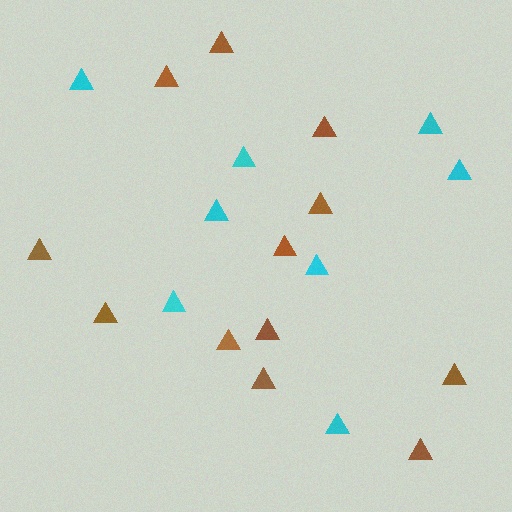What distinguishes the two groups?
There are 2 groups: one group of brown triangles (12) and one group of cyan triangles (8).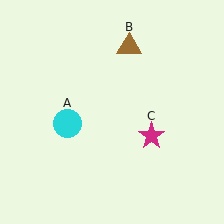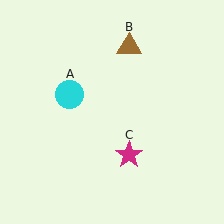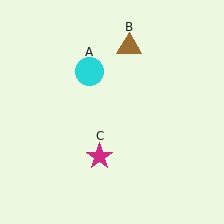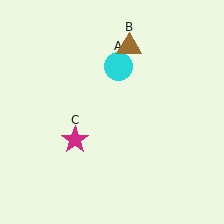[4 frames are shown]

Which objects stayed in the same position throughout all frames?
Brown triangle (object B) remained stationary.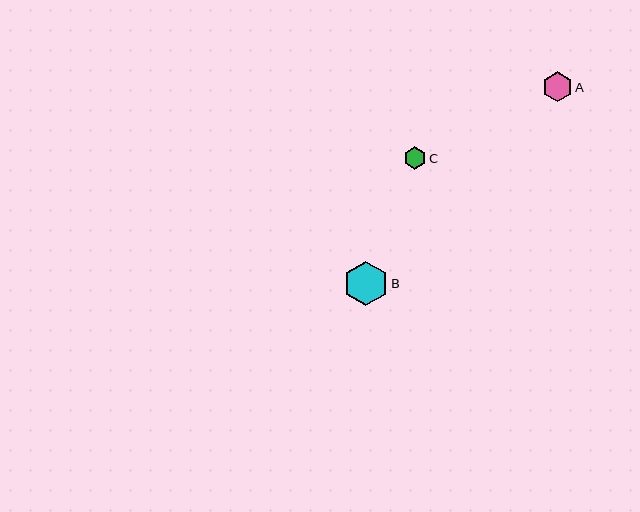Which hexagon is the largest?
Hexagon B is the largest with a size of approximately 45 pixels.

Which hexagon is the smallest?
Hexagon C is the smallest with a size of approximately 23 pixels.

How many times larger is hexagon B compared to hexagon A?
Hexagon B is approximately 1.5 times the size of hexagon A.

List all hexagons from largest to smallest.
From largest to smallest: B, A, C.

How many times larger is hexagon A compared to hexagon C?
Hexagon A is approximately 1.3 times the size of hexagon C.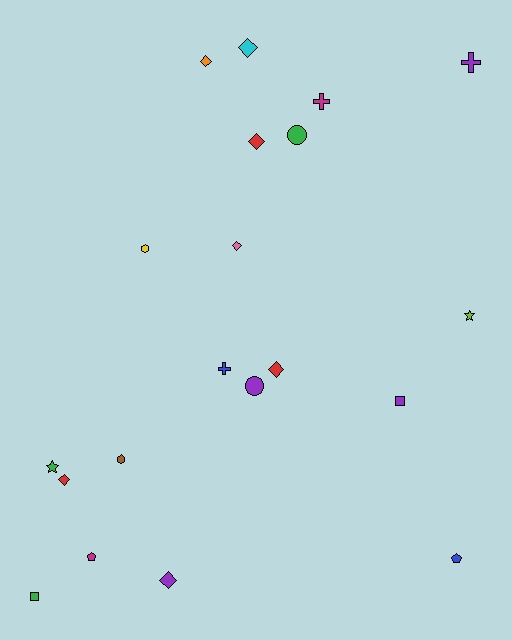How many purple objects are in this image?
There are 4 purple objects.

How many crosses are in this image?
There are 3 crosses.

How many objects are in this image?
There are 20 objects.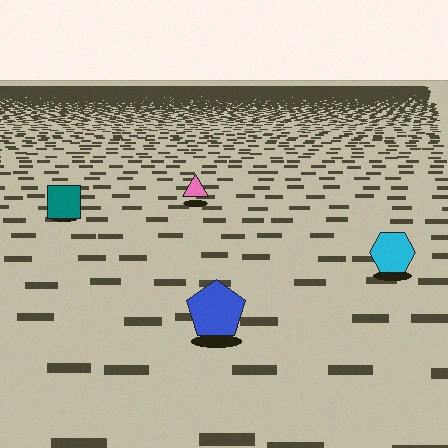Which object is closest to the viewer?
The blue pentagon is closest. The texture marks near it are larger and more spread out.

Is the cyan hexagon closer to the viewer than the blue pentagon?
No. The blue pentagon is closer — you can tell from the texture gradient: the ground texture is coarser near it.